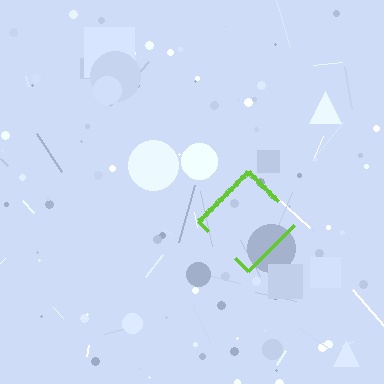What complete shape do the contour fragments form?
The contour fragments form a diamond.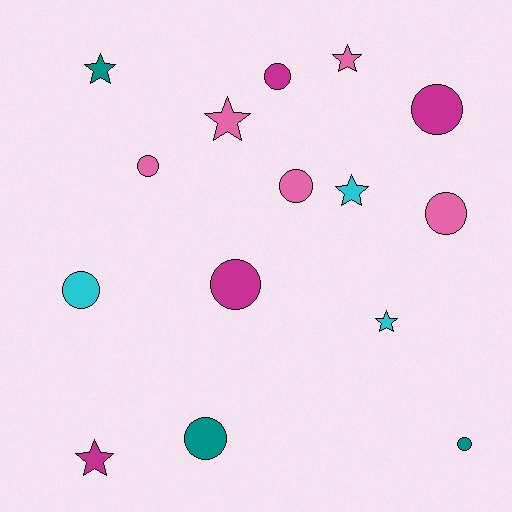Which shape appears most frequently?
Circle, with 9 objects.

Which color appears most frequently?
Pink, with 5 objects.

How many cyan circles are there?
There is 1 cyan circle.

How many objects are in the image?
There are 15 objects.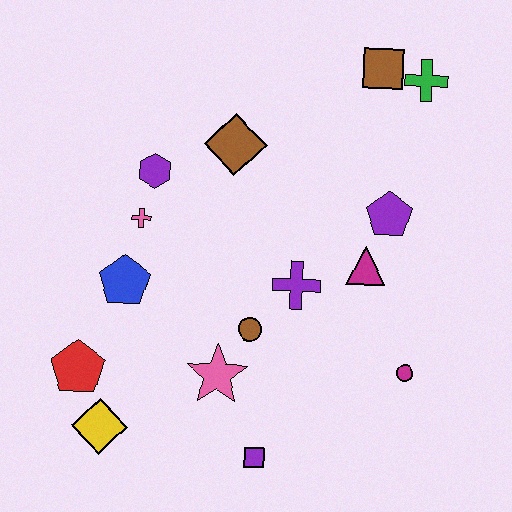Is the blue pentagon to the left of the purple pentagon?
Yes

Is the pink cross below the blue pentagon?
No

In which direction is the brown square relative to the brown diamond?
The brown square is to the right of the brown diamond.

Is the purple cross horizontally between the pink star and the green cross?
Yes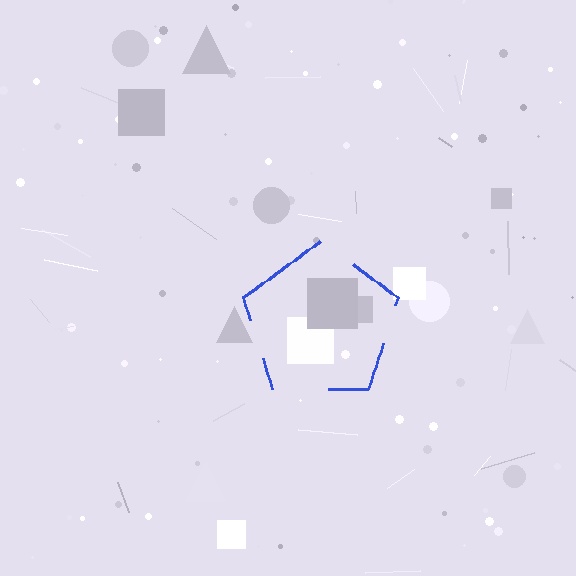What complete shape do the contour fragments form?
The contour fragments form a pentagon.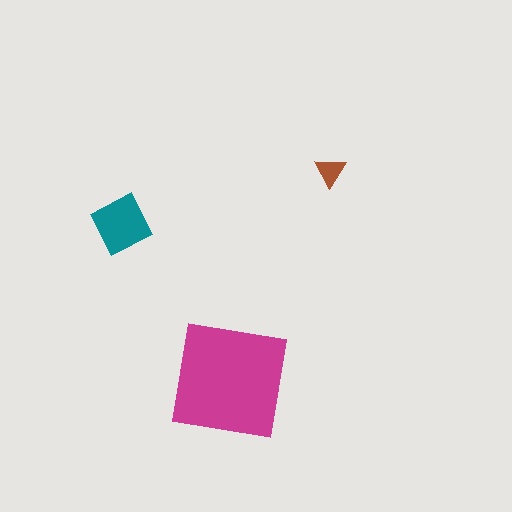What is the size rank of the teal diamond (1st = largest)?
2nd.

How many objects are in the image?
There are 3 objects in the image.